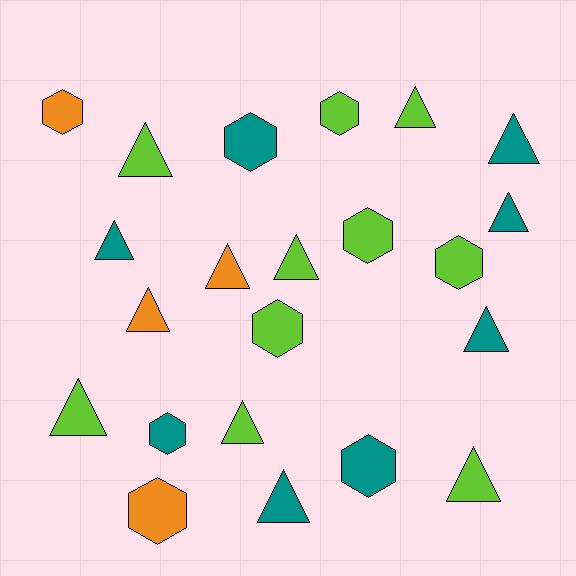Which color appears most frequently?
Lime, with 10 objects.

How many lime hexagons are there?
There are 4 lime hexagons.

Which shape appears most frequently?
Triangle, with 13 objects.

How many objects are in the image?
There are 22 objects.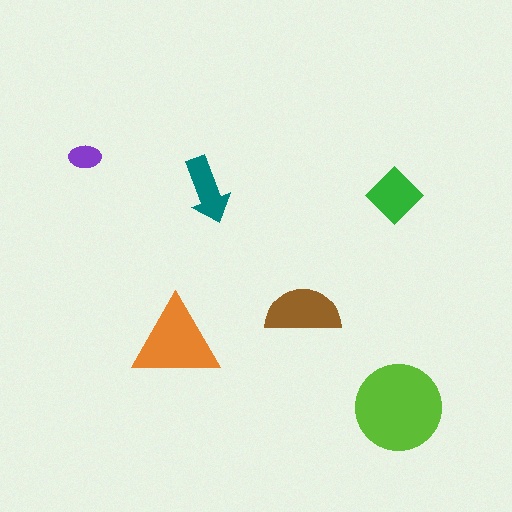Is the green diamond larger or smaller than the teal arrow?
Larger.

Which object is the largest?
The lime circle.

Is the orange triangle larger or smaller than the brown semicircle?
Larger.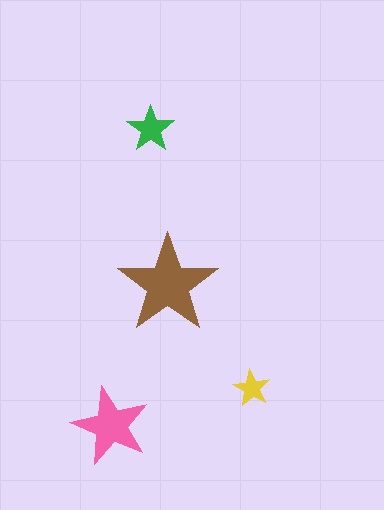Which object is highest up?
The green star is topmost.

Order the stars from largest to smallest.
the brown one, the pink one, the green one, the yellow one.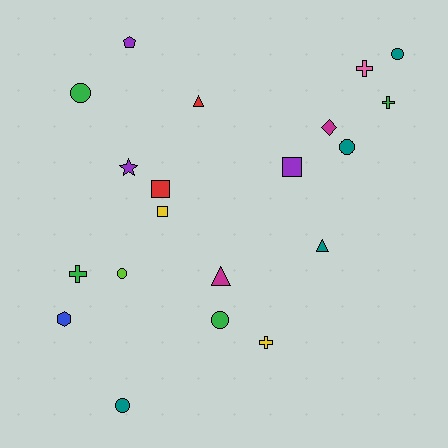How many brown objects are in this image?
There are no brown objects.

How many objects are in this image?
There are 20 objects.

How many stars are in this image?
There is 1 star.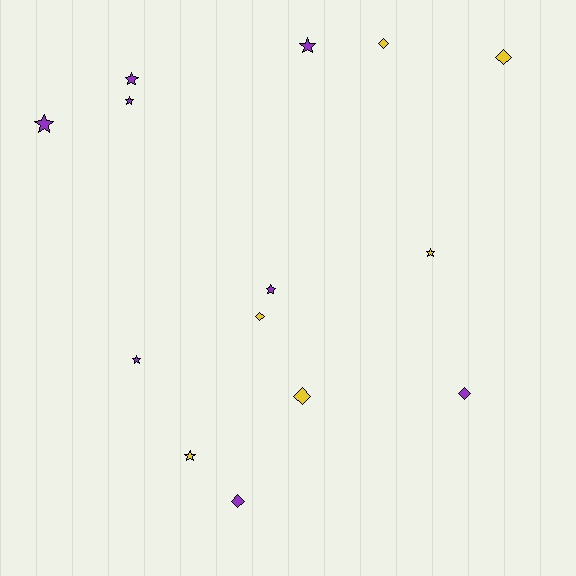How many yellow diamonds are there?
There are 4 yellow diamonds.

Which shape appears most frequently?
Star, with 8 objects.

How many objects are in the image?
There are 14 objects.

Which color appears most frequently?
Purple, with 8 objects.